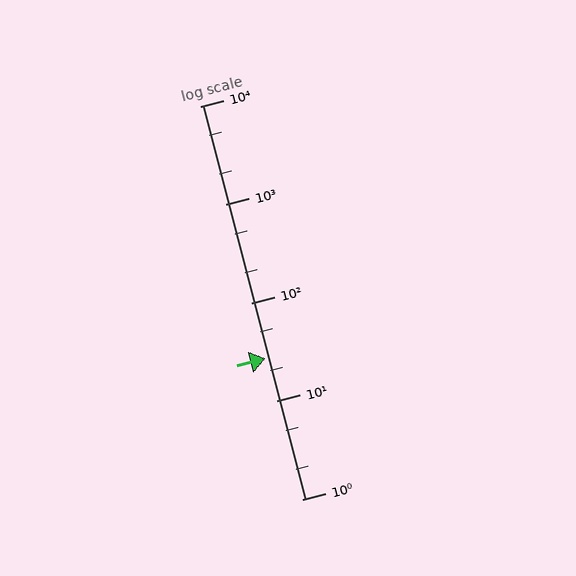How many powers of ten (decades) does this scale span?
The scale spans 4 decades, from 1 to 10000.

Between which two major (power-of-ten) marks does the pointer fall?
The pointer is between 10 and 100.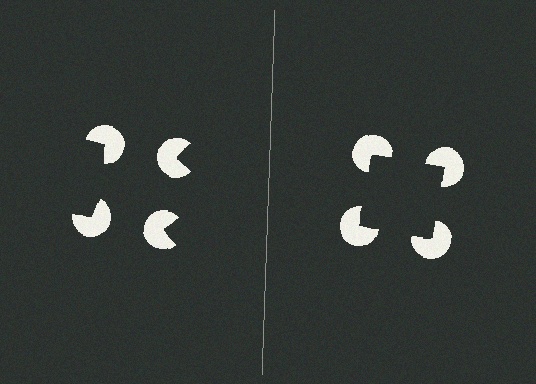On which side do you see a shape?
An illusory square appears on the right side. On the left side the wedge cuts are rotated, so no coherent shape forms.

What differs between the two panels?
The pac-man discs are positioned identically on both sides; only the wedge orientations differ. On the right they align to a square; on the left they are misaligned.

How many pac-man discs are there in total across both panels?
8 — 4 on each side.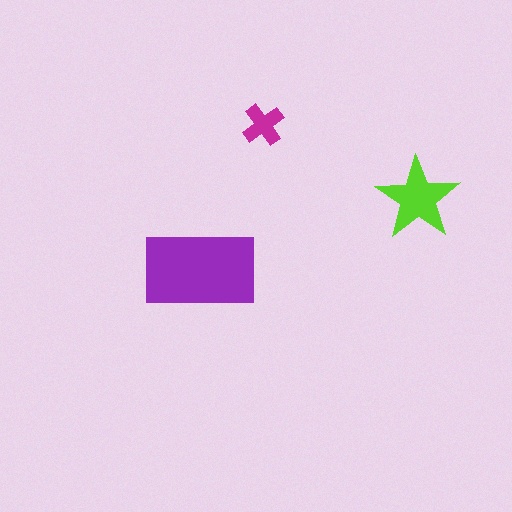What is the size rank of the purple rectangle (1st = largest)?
1st.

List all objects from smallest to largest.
The magenta cross, the lime star, the purple rectangle.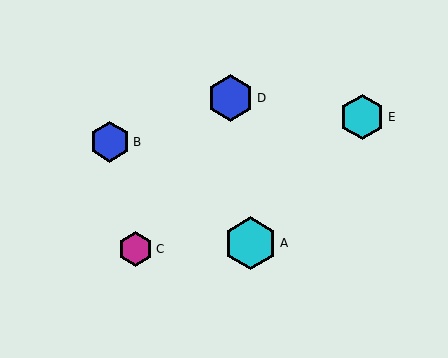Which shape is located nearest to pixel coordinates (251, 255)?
The cyan hexagon (labeled A) at (251, 243) is nearest to that location.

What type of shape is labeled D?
Shape D is a blue hexagon.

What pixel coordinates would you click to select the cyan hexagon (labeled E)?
Click at (362, 117) to select the cyan hexagon E.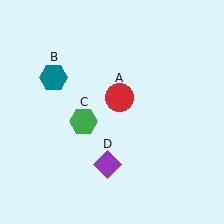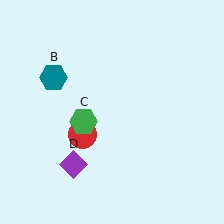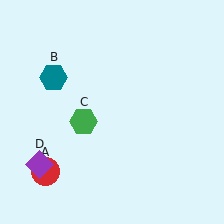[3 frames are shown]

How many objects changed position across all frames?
2 objects changed position: red circle (object A), purple diamond (object D).